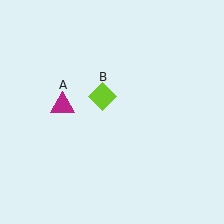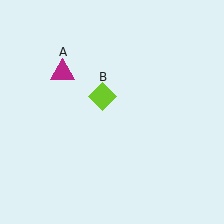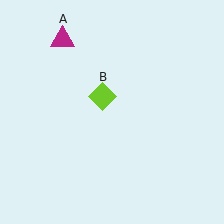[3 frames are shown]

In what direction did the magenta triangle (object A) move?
The magenta triangle (object A) moved up.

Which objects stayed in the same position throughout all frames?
Lime diamond (object B) remained stationary.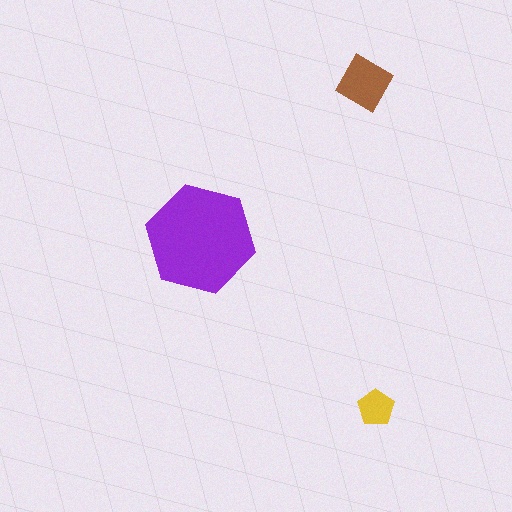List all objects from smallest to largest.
The yellow pentagon, the brown diamond, the purple hexagon.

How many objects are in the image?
There are 3 objects in the image.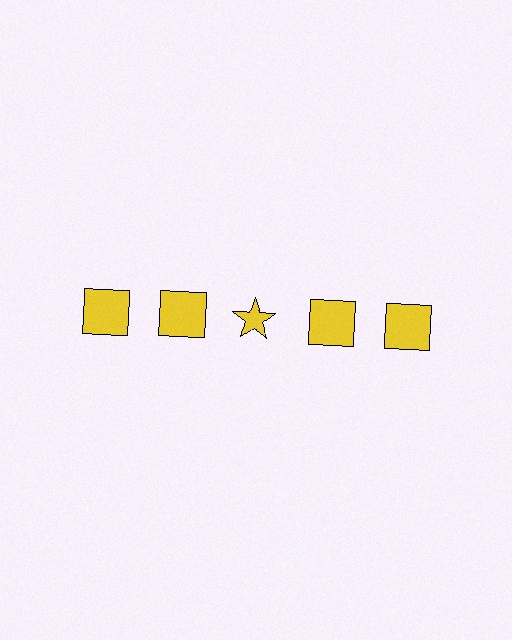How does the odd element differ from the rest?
It has a different shape: star instead of square.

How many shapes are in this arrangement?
There are 5 shapes arranged in a grid pattern.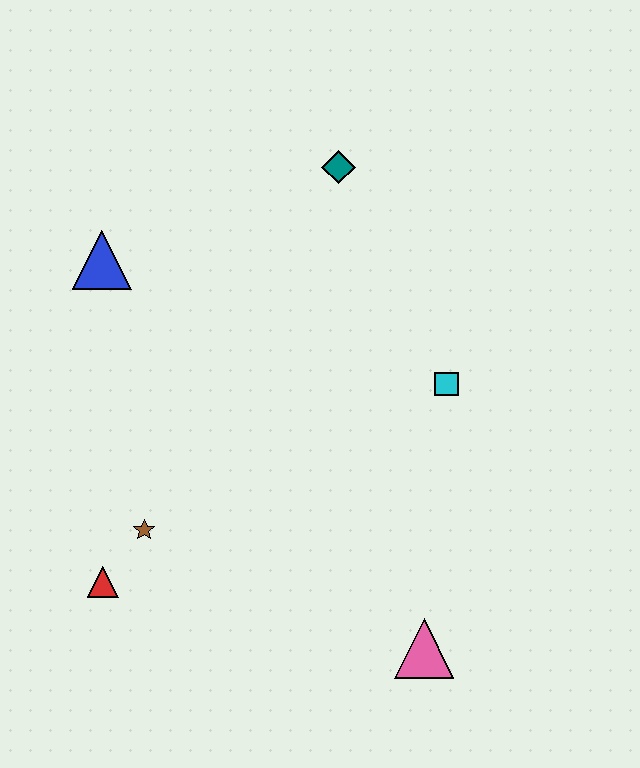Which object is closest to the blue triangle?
The teal diamond is closest to the blue triangle.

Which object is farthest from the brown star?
The teal diamond is farthest from the brown star.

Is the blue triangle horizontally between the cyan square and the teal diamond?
No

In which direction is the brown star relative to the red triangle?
The brown star is above the red triangle.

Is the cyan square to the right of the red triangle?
Yes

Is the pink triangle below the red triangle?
Yes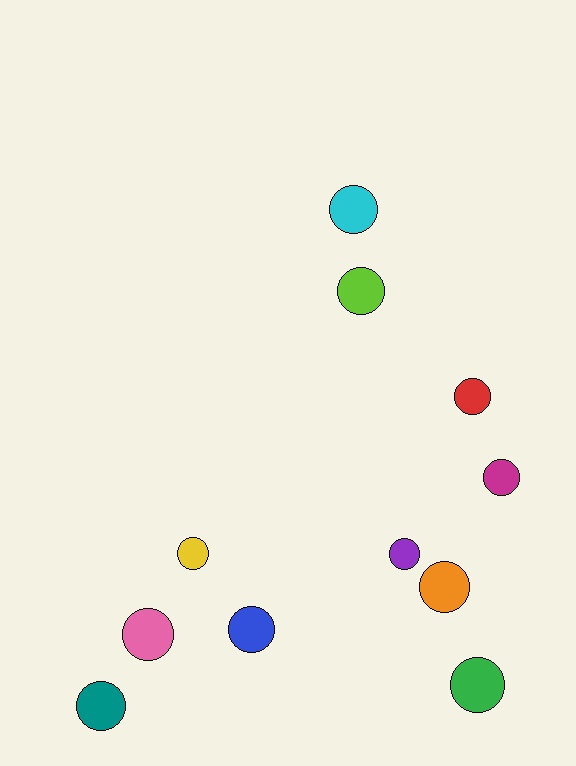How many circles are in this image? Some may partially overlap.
There are 11 circles.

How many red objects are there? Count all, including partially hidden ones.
There is 1 red object.